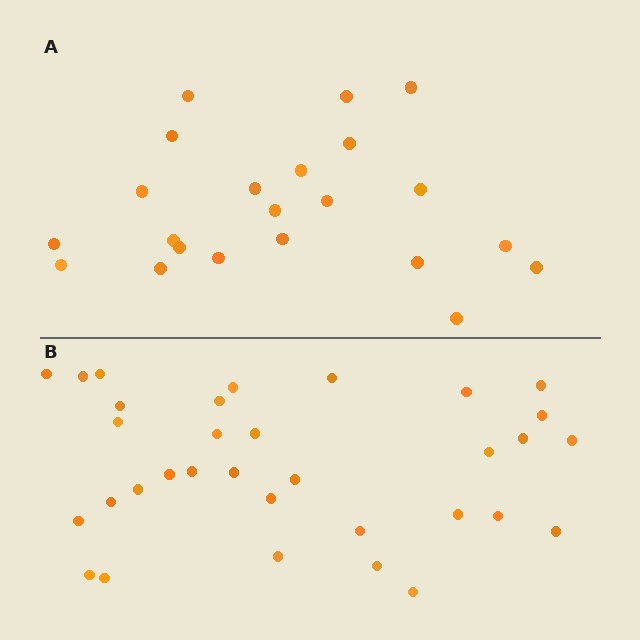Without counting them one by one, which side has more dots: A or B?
Region B (the bottom region) has more dots.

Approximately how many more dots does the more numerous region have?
Region B has roughly 12 or so more dots than region A.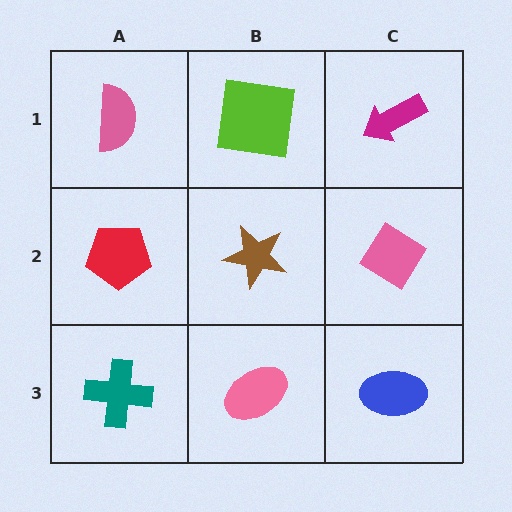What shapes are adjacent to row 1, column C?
A pink diamond (row 2, column C), a lime square (row 1, column B).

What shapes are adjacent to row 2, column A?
A pink semicircle (row 1, column A), a teal cross (row 3, column A), a brown star (row 2, column B).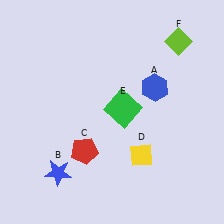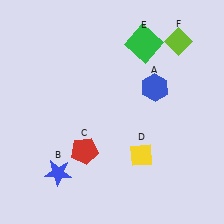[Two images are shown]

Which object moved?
The green square (E) moved up.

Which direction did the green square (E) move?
The green square (E) moved up.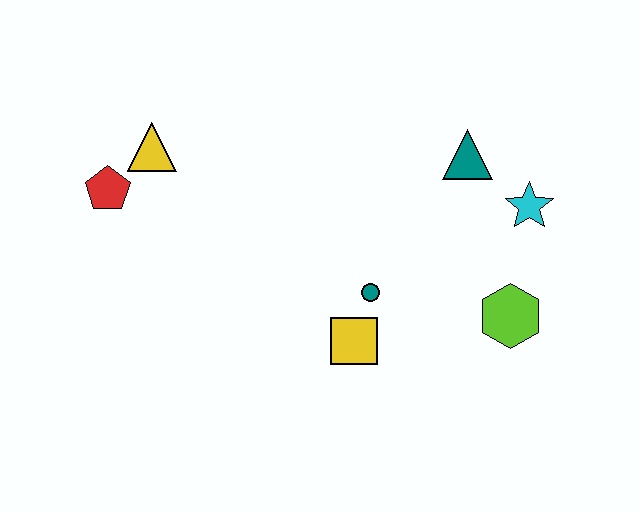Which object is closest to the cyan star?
The teal triangle is closest to the cyan star.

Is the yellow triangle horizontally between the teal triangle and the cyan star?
No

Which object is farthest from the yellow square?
The red pentagon is farthest from the yellow square.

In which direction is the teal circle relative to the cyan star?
The teal circle is to the left of the cyan star.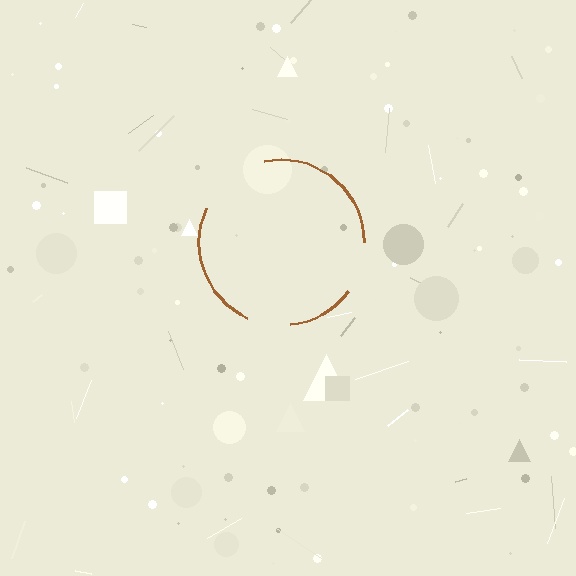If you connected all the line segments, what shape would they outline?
They would outline a circle.